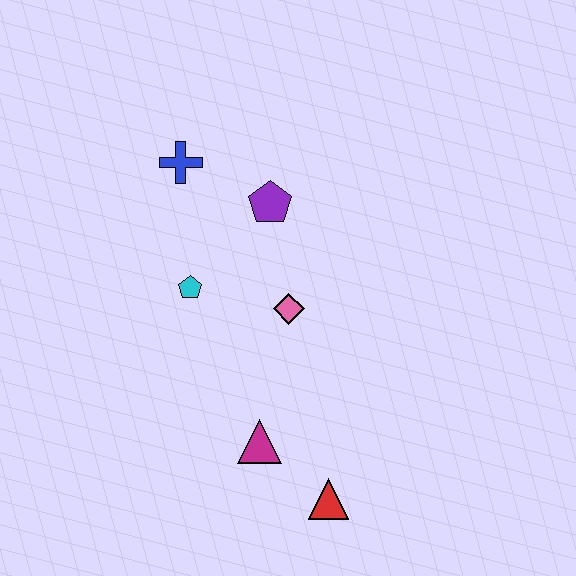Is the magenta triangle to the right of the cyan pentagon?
Yes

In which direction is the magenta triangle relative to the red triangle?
The magenta triangle is to the left of the red triangle.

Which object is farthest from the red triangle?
The blue cross is farthest from the red triangle.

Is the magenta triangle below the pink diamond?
Yes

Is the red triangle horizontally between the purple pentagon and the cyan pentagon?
No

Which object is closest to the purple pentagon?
The blue cross is closest to the purple pentagon.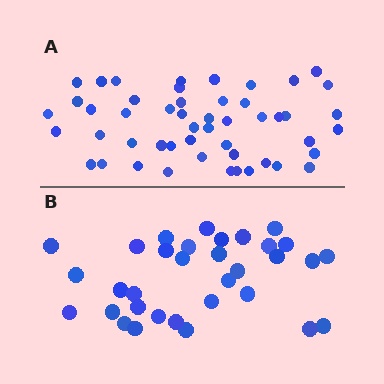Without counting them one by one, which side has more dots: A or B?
Region A (the top region) has more dots.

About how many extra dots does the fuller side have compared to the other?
Region A has approximately 15 more dots than region B.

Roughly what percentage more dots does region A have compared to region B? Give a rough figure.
About 50% more.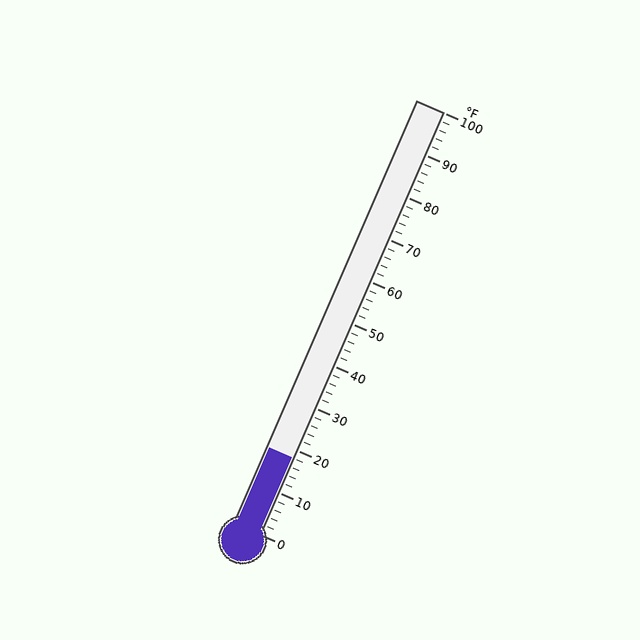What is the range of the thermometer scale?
The thermometer scale ranges from 0°F to 100°F.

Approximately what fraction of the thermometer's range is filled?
The thermometer is filled to approximately 20% of its range.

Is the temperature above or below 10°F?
The temperature is above 10°F.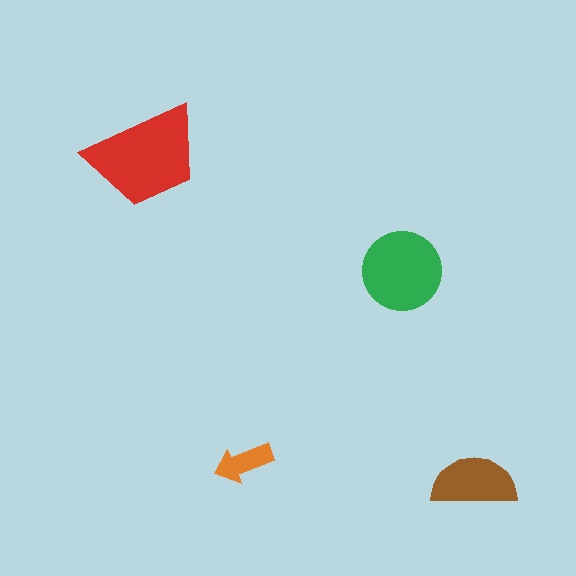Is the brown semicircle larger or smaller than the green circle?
Smaller.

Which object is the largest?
The red trapezoid.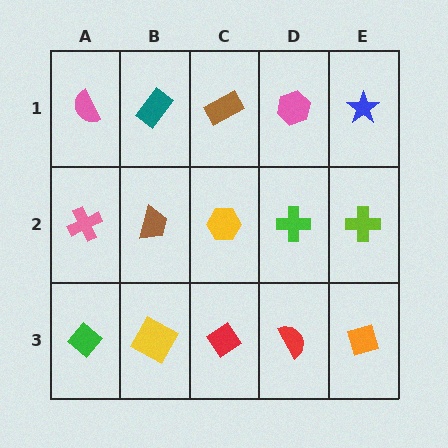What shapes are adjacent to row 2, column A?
A pink semicircle (row 1, column A), a green diamond (row 3, column A), a brown trapezoid (row 2, column B).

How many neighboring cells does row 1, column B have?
3.